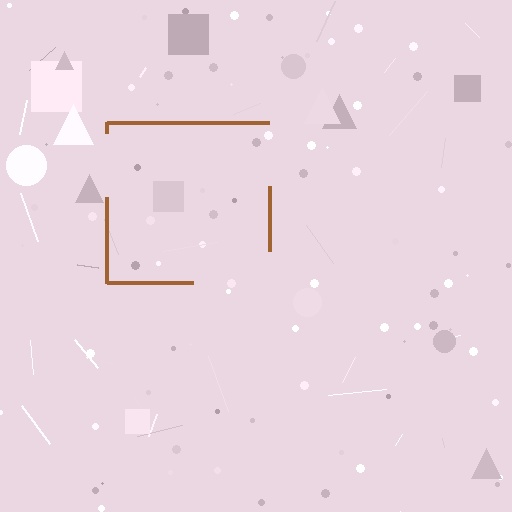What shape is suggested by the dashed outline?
The dashed outline suggests a square.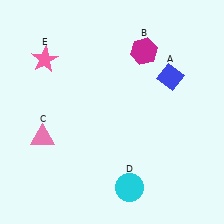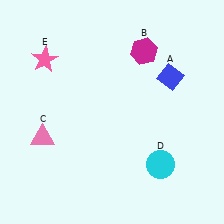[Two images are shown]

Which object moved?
The cyan circle (D) moved right.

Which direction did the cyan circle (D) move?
The cyan circle (D) moved right.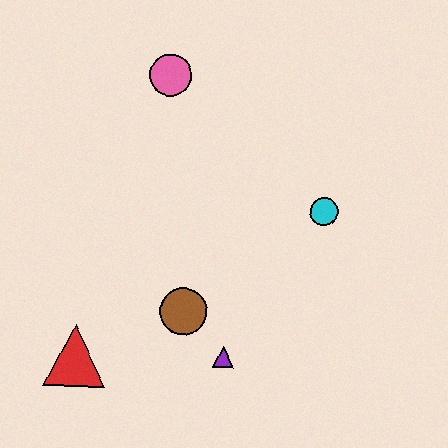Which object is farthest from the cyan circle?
The red triangle is farthest from the cyan circle.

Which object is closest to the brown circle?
The purple triangle is closest to the brown circle.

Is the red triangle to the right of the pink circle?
No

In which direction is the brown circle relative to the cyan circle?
The brown circle is to the left of the cyan circle.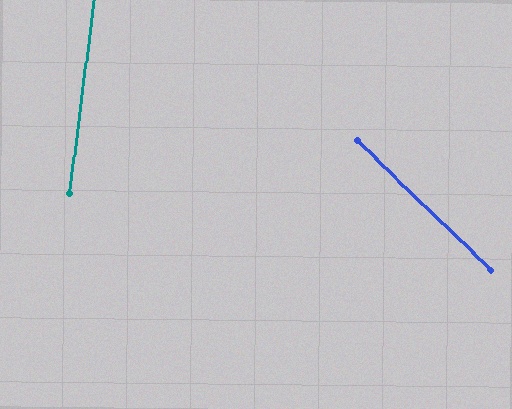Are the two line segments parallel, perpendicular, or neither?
Neither parallel nor perpendicular — they differ by about 53°.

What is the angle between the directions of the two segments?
Approximately 53 degrees.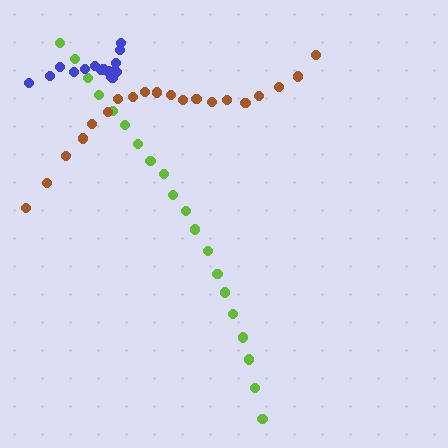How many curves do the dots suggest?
There are 3 distinct paths.